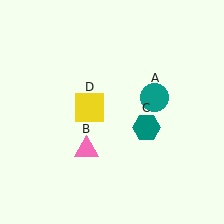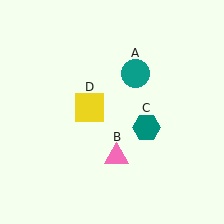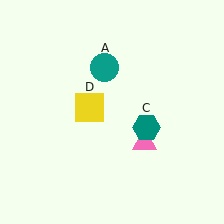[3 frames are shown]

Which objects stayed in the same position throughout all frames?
Teal hexagon (object C) and yellow square (object D) remained stationary.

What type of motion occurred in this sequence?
The teal circle (object A), pink triangle (object B) rotated counterclockwise around the center of the scene.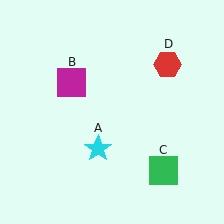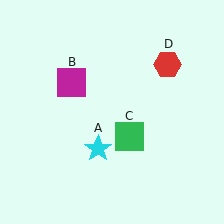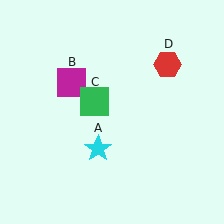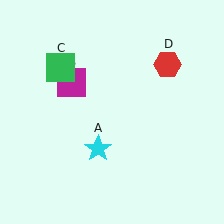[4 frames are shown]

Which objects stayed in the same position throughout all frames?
Cyan star (object A) and magenta square (object B) and red hexagon (object D) remained stationary.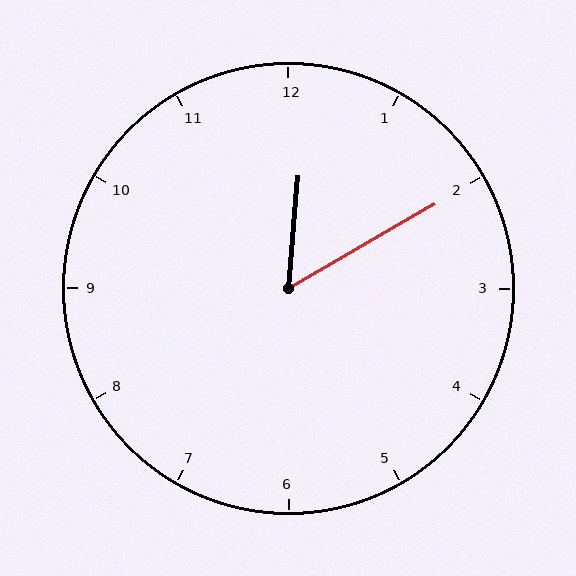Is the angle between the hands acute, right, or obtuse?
It is acute.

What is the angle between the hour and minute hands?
Approximately 55 degrees.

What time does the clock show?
12:10.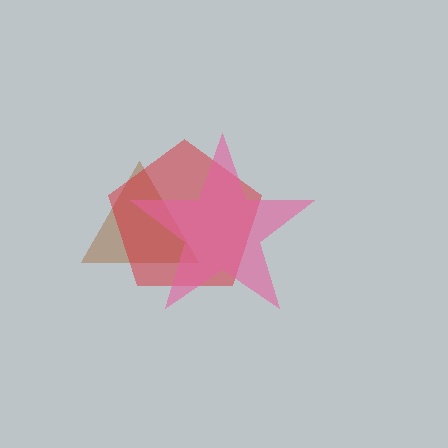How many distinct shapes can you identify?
There are 3 distinct shapes: a brown triangle, a red pentagon, a pink star.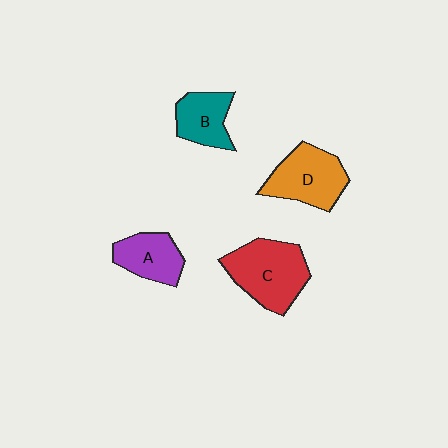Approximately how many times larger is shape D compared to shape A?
Approximately 1.4 times.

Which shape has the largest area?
Shape C (red).